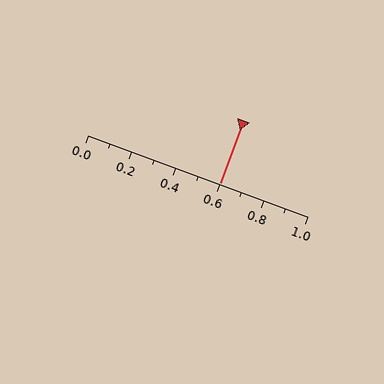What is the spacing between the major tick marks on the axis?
The major ticks are spaced 0.2 apart.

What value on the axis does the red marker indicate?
The marker indicates approximately 0.6.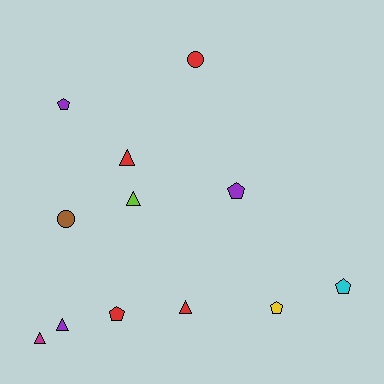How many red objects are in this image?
There are 4 red objects.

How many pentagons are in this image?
There are 5 pentagons.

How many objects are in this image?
There are 12 objects.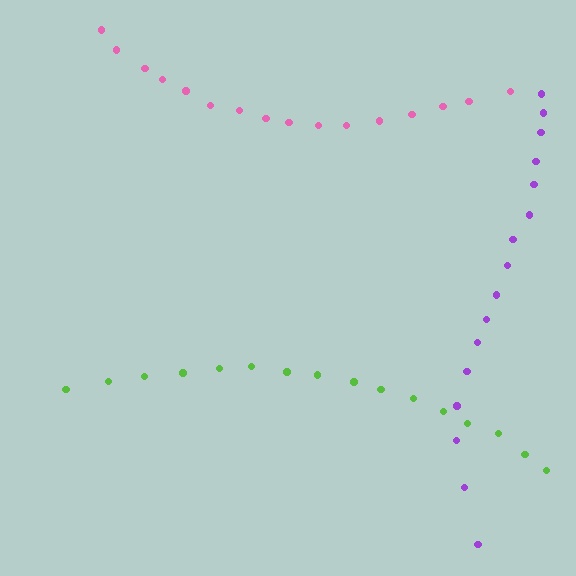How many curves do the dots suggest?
There are 3 distinct paths.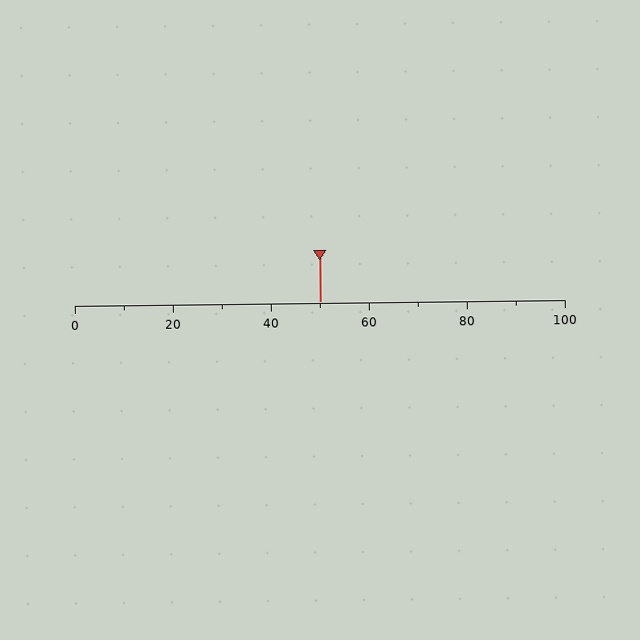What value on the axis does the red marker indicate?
The marker indicates approximately 50.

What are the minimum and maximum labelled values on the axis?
The axis runs from 0 to 100.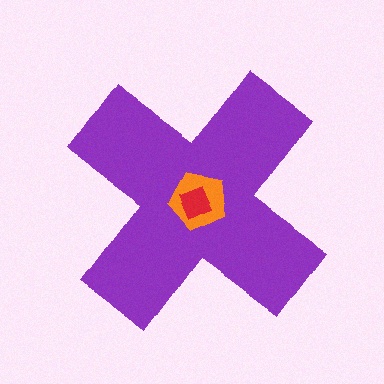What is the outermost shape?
The purple cross.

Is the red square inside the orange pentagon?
Yes.